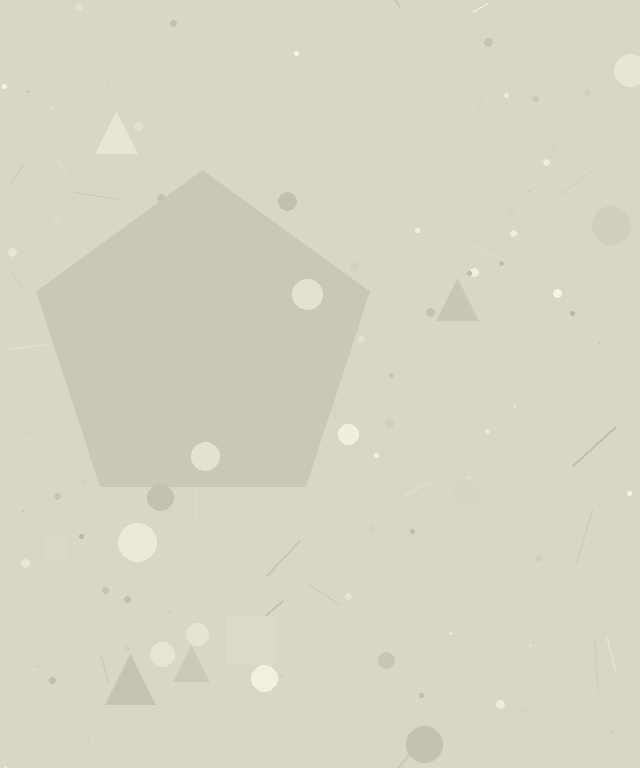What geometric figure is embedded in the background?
A pentagon is embedded in the background.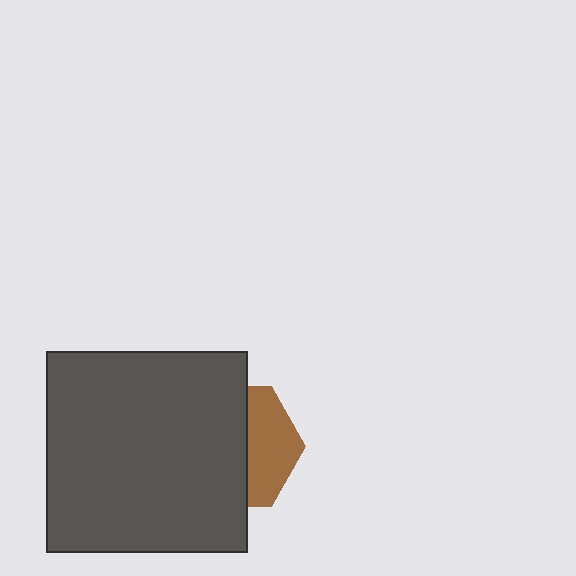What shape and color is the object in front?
The object in front is a dark gray square.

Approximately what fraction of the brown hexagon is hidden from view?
Roughly 61% of the brown hexagon is hidden behind the dark gray square.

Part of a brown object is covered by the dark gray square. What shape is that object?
It is a hexagon.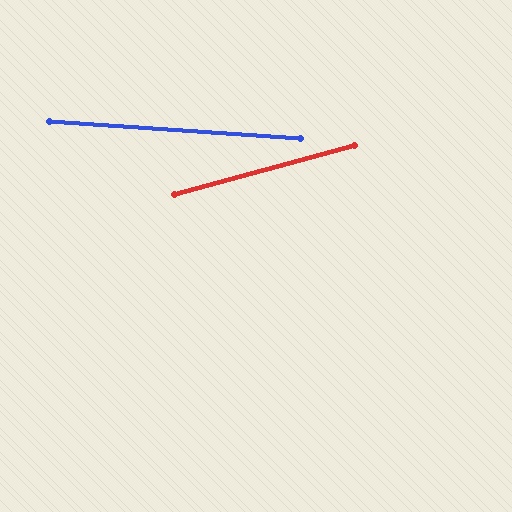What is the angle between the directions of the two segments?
Approximately 19 degrees.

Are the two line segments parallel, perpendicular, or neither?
Neither parallel nor perpendicular — they differ by about 19°.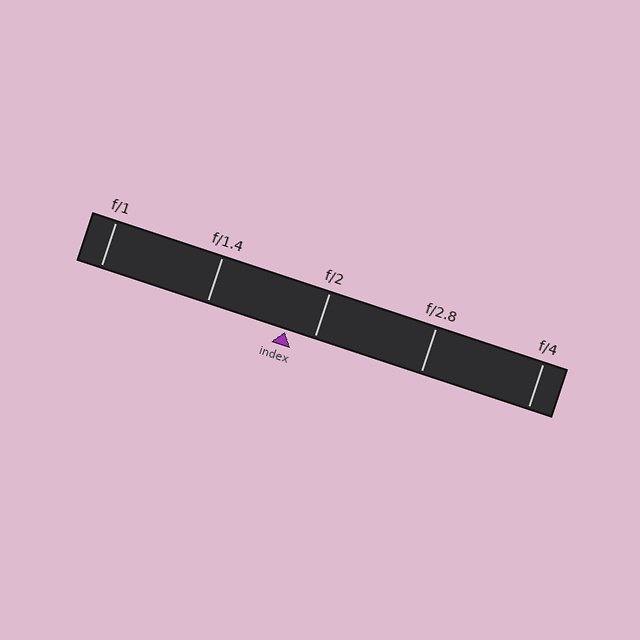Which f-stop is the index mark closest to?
The index mark is closest to f/2.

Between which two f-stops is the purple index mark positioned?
The index mark is between f/1.4 and f/2.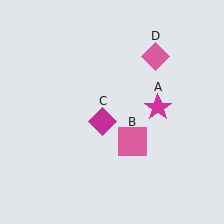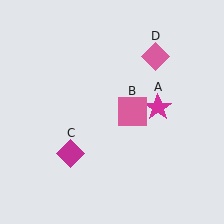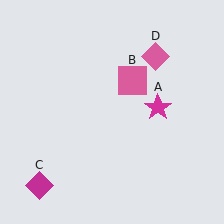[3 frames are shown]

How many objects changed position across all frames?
2 objects changed position: pink square (object B), magenta diamond (object C).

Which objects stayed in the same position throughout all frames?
Magenta star (object A) and pink diamond (object D) remained stationary.